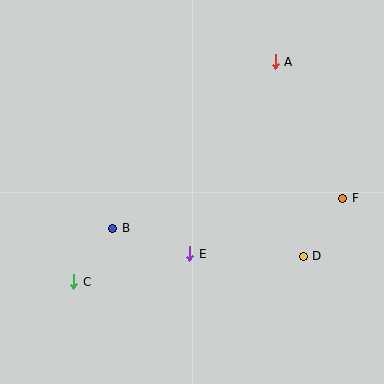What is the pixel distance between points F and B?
The distance between F and B is 232 pixels.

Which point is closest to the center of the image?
Point E at (190, 254) is closest to the center.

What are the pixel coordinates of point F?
Point F is at (343, 198).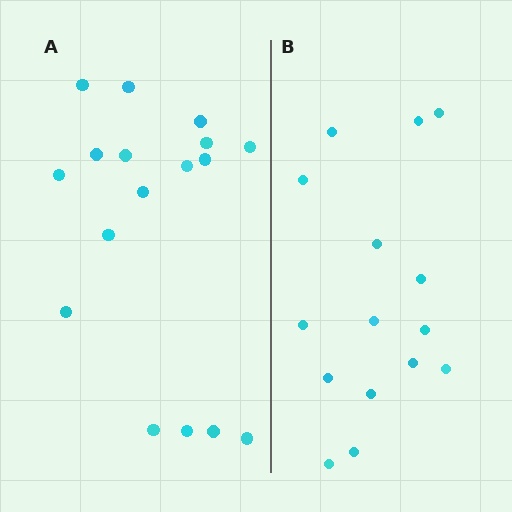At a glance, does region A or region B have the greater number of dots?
Region A (the left region) has more dots.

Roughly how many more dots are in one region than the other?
Region A has just a few more — roughly 2 or 3 more dots than region B.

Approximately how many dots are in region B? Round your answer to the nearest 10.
About 20 dots. (The exact count is 15, which rounds to 20.)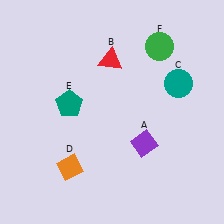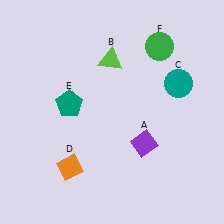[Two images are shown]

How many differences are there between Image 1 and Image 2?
There is 1 difference between the two images.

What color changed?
The triangle (B) changed from red in Image 1 to lime in Image 2.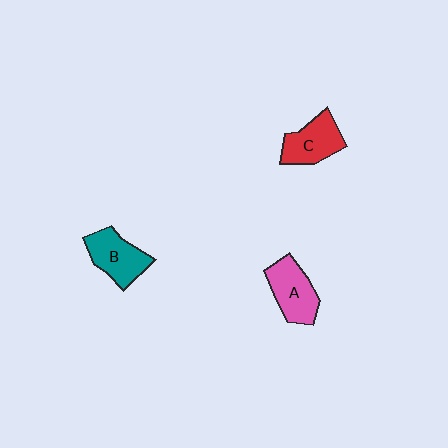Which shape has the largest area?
Shape B (teal).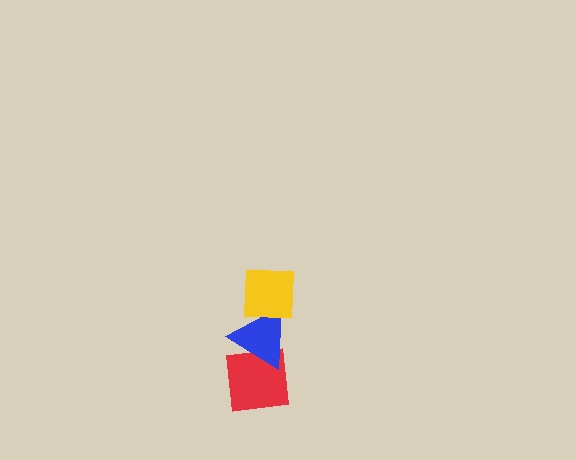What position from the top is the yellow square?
The yellow square is 1st from the top.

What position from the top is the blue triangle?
The blue triangle is 2nd from the top.